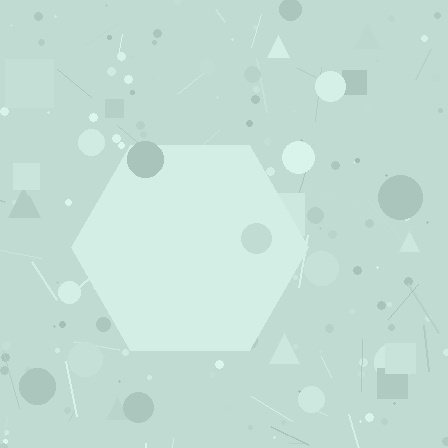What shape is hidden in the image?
A hexagon is hidden in the image.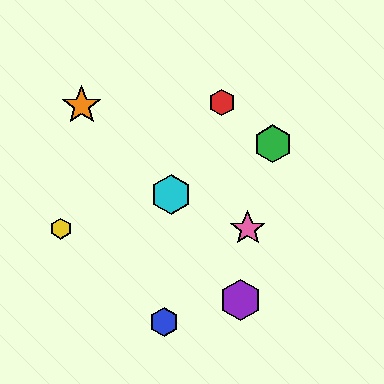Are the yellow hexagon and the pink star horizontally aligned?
Yes, both are at y≈229.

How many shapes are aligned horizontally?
2 shapes (the yellow hexagon, the pink star) are aligned horizontally.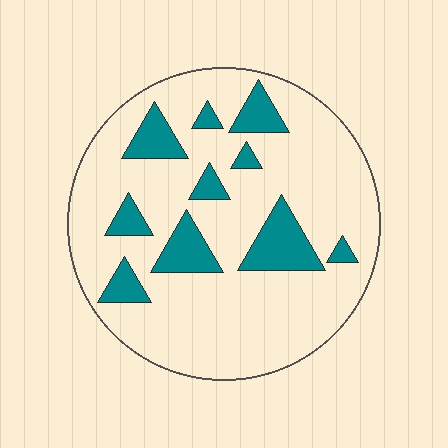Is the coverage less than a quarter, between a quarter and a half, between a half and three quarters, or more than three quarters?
Less than a quarter.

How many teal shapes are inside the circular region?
10.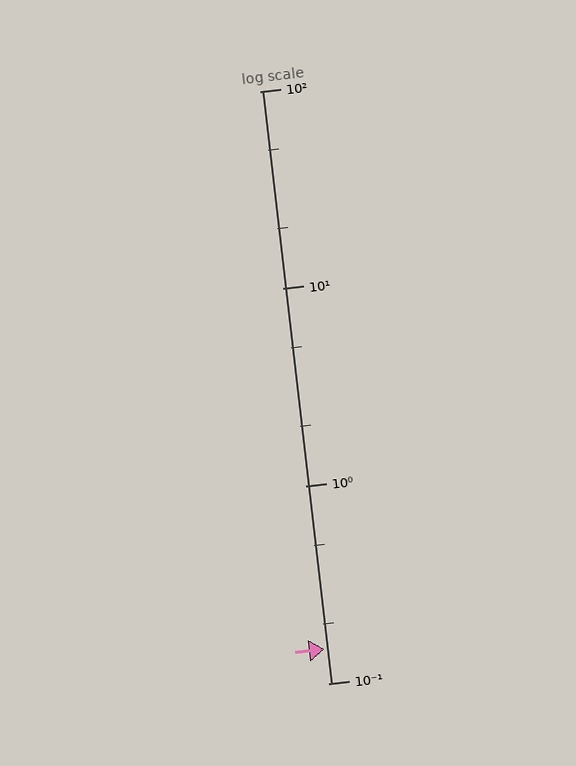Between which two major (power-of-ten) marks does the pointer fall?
The pointer is between 0.1 and 1.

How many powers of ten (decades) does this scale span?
The scale spans 3 decades, from 0.1 to 100.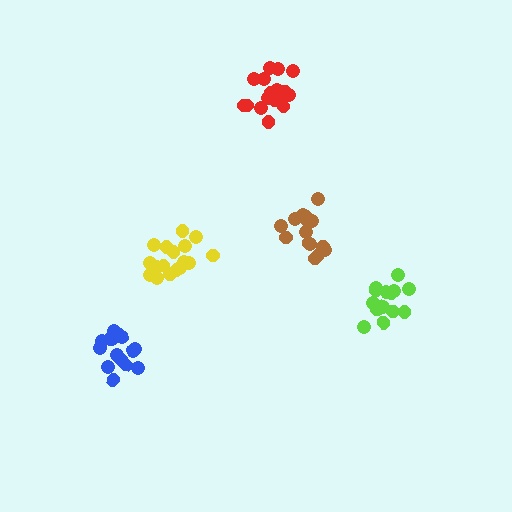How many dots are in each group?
Group 1: 15 dots, Group 2: 14 dots, Group 3: 17 dots, Group 4: 15 dots, Group 5: 18 dots (79 total).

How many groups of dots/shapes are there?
There are 5 groups.